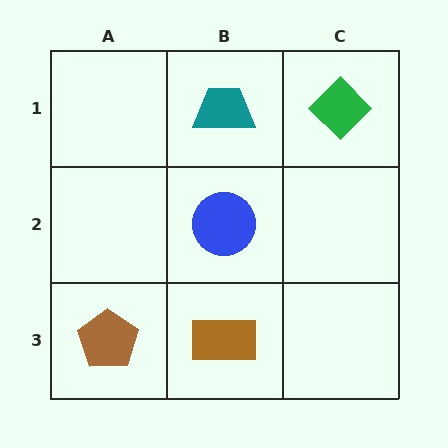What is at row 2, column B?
A blue circle.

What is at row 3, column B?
A brown rectangle.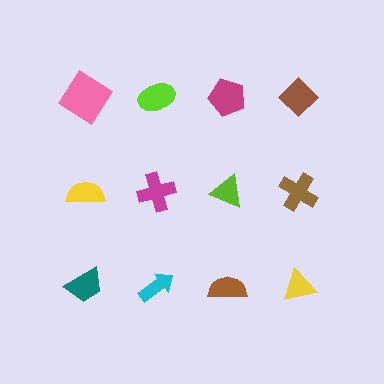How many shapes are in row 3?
4 shapes.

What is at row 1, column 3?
A magenta pentagon.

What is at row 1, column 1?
A pink diamond.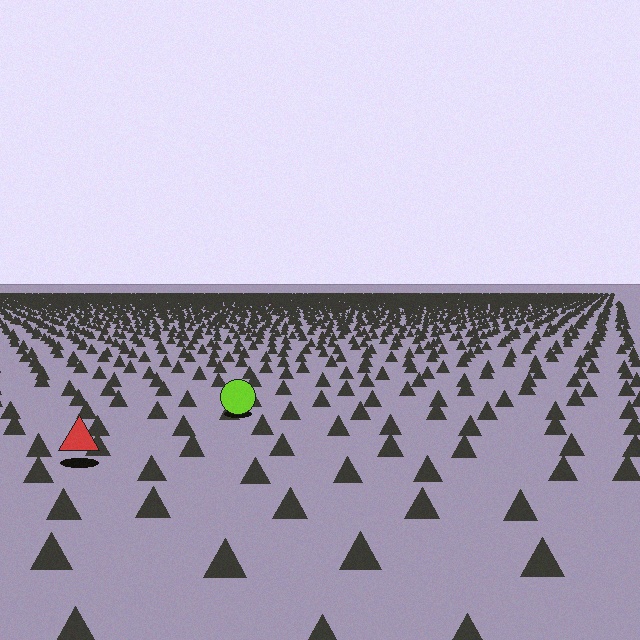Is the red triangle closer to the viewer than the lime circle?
Yes. The red triangle is closer — you can tell from the texture gradient: the ground texture is coarser near it.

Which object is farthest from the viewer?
The lime circle is farthest from the viewer. It appears smaller and the ground texture around it is denser.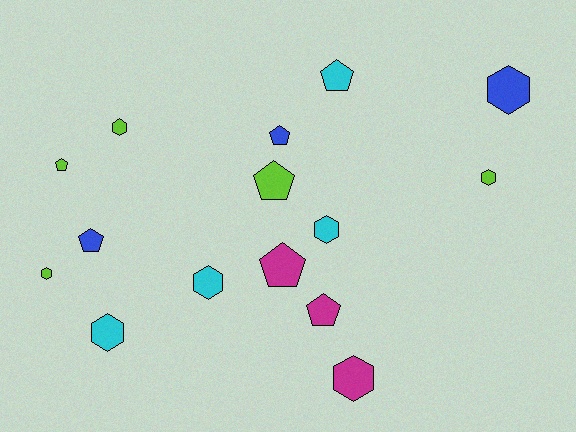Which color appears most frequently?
Lime, with 5 objects.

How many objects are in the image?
There are 15 objects.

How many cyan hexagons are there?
There are 3 cyan hexagons.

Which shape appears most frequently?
Hexagon, with 8 objects.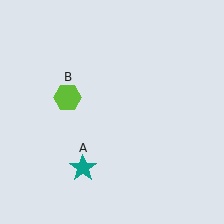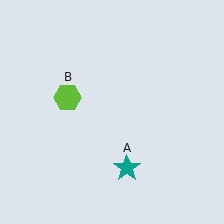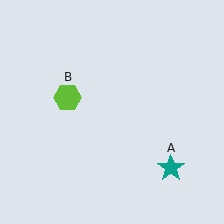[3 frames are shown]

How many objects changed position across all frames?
1 object changed position: teal star (object A).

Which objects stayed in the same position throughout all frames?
Lime hexagon (object B) remained stationary.